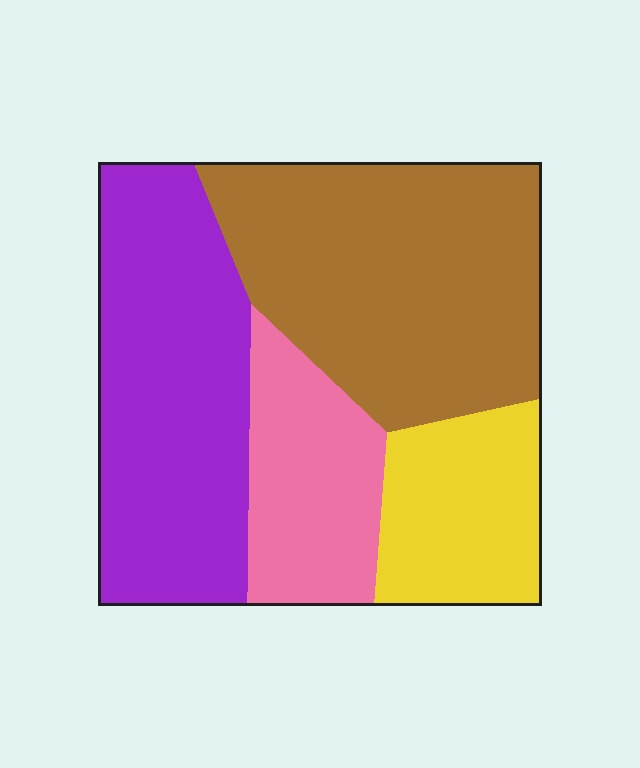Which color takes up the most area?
Brown, at roughly 35%.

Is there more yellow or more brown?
Brown.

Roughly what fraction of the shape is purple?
Purple takes up about one third (1/3) of the shape.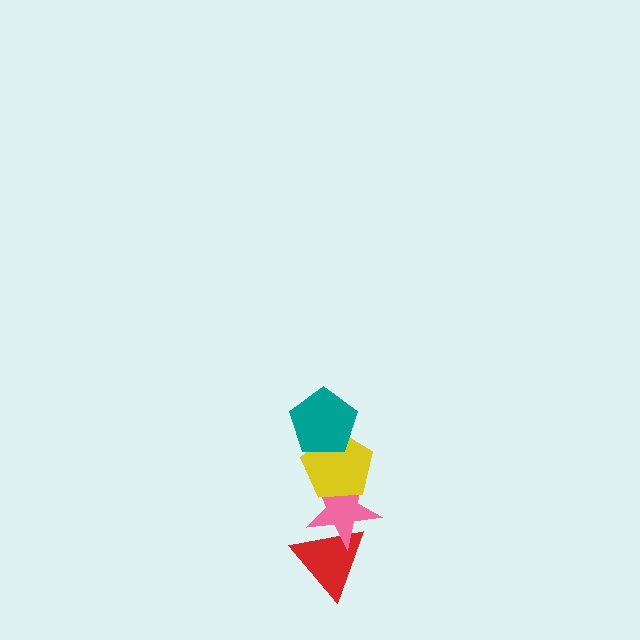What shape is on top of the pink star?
The yellow pentagon is on top of the pink star.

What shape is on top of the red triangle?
The pink star is on top of the red triangle.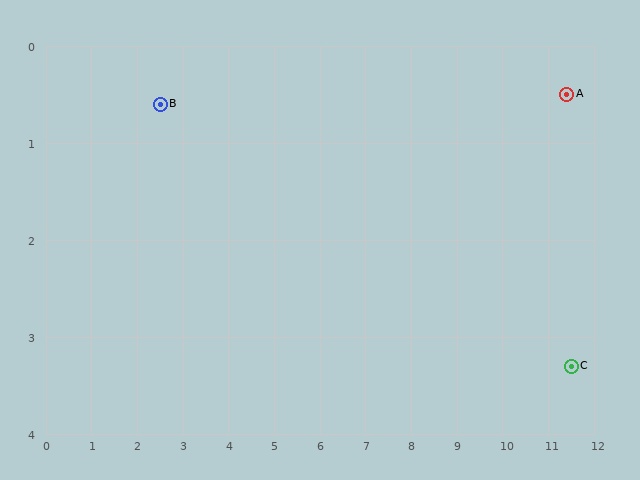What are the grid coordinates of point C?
Point C is at approximately (11.5, 3.3).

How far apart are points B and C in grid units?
Points B and C are about 9.4 grid units apart.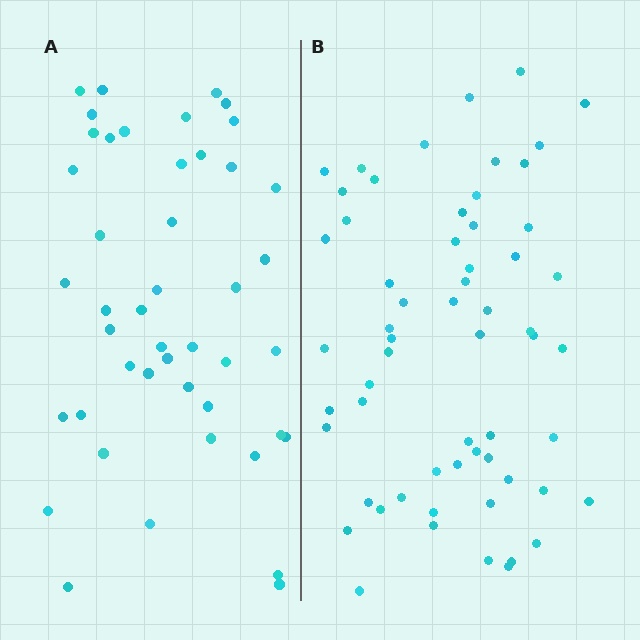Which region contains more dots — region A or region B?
Region B (the right region) has more dots.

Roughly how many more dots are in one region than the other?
Region B has approximately 15 more dots than region A.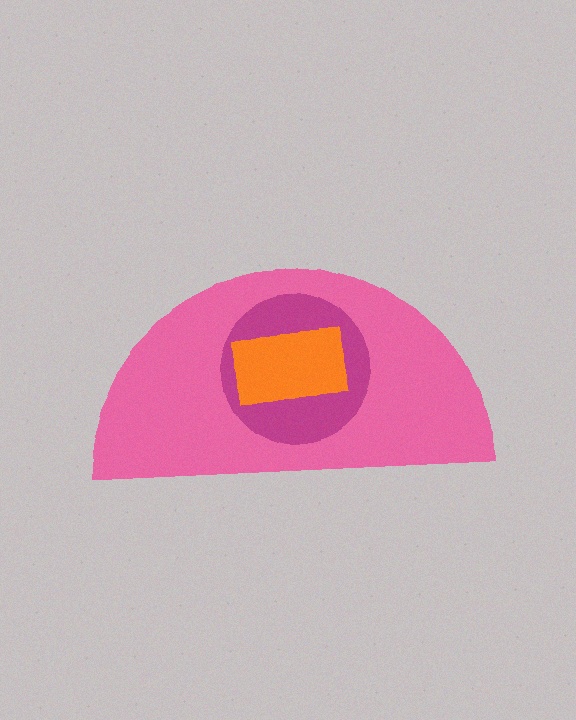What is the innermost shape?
The orange rectangle.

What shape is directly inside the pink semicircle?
The magenta circle.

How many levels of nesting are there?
3.